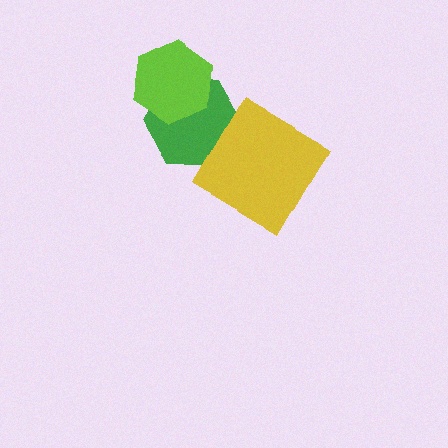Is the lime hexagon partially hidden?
No, no other shape covers it.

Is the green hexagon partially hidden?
Yes, it is partially covered by another shape.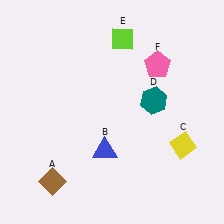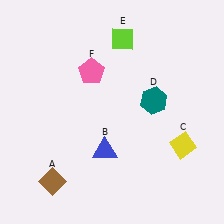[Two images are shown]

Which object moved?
The pink pentagon (F) moved left.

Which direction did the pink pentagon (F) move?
The pink pentagon (F) moved left.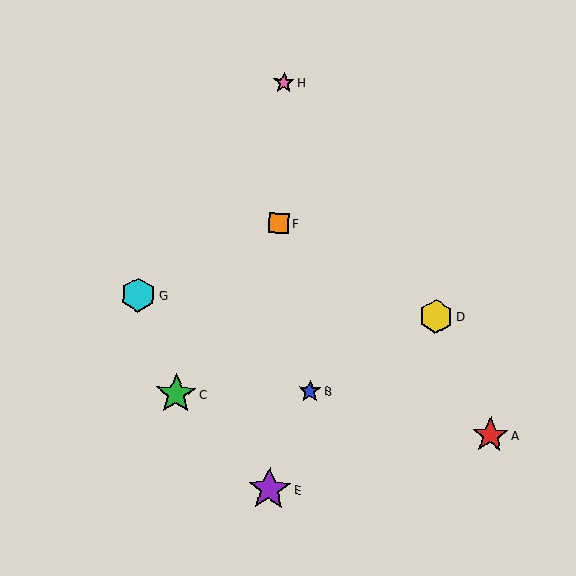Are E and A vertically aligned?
No, E is at x≈269 and A is at x≈490.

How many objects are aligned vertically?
3 objects (E, F, H) are aligned vertically.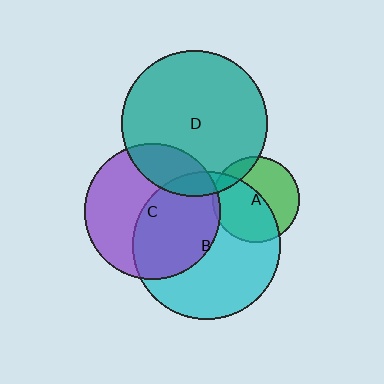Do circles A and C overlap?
Yes.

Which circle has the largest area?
Circle B (cyan).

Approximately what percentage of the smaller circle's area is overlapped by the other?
Approximately 5%.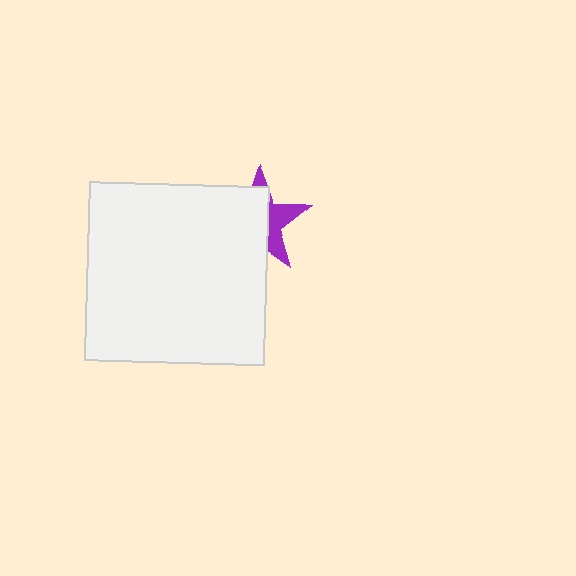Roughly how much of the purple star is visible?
A small part of it is visible (roughly 36%).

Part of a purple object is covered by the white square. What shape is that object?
It is a star.